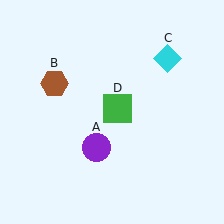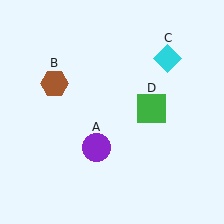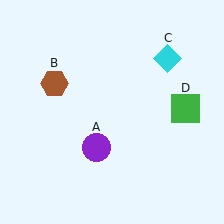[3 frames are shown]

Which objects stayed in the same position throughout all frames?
Purple circle (object A) and brown hexagon (object B) and cyan diamond (object C) remained stationary.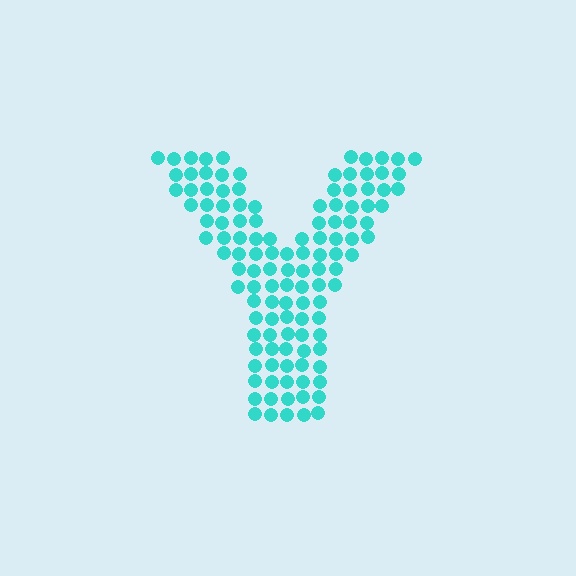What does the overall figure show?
The overall figure shows the letter Y.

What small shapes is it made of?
It is made of small circles.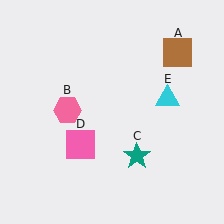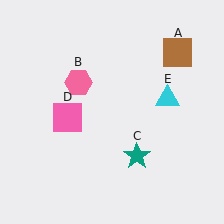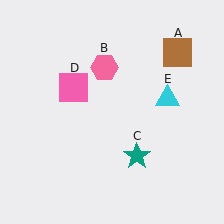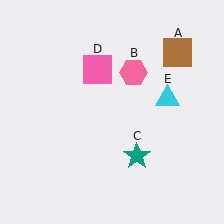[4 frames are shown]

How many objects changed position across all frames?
2 objects changed position: pink hexagon (object B), pink square (object D).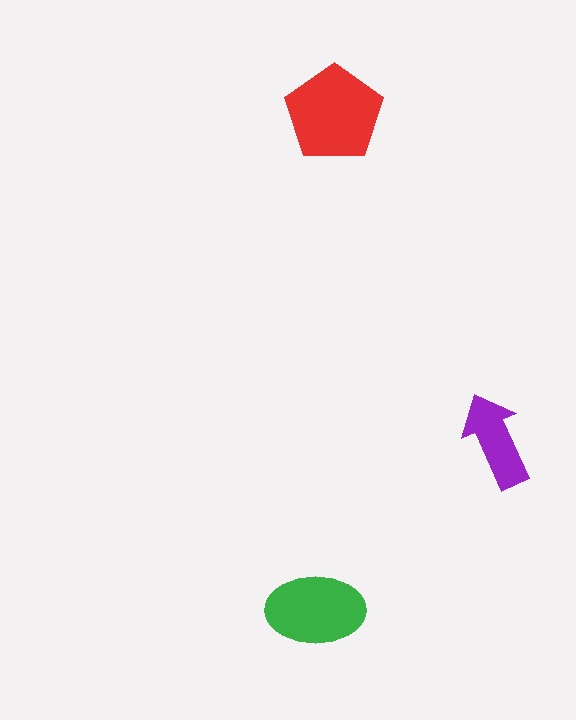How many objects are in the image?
There are 3 objects in the image.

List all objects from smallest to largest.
The purple arrow, the green ellipse, the red pentagon.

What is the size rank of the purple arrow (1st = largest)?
3rd.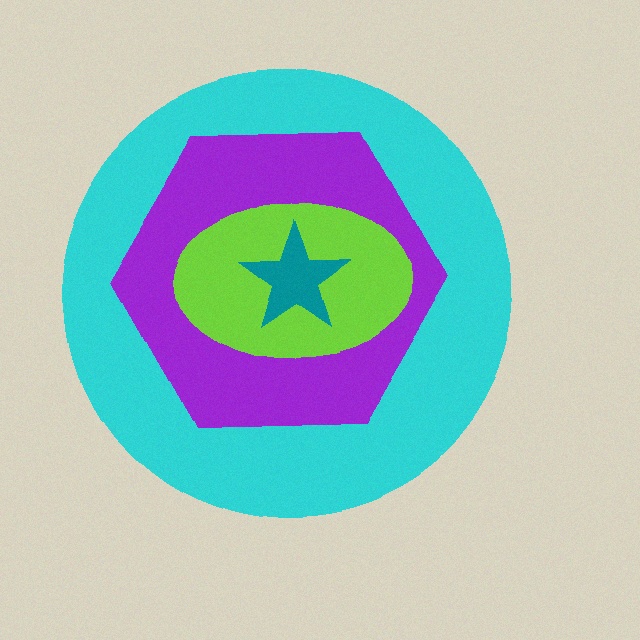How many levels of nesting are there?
4.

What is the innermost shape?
The teal star.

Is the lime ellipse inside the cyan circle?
Yes.